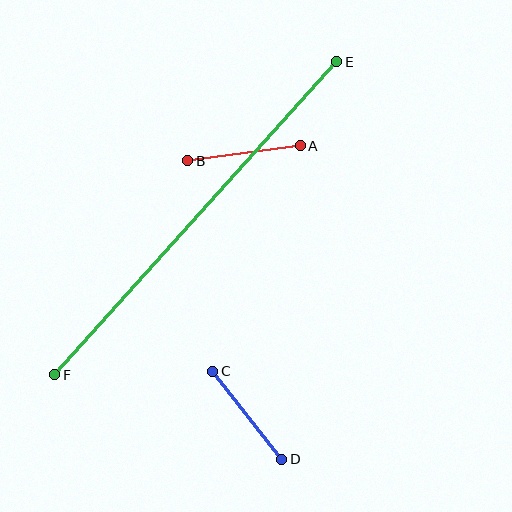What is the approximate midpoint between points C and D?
The midpoint is at approximately (247, 415) pixels.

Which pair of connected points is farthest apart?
Points E and F are farthest apart.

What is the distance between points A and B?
The distance is approximately 113 pixels.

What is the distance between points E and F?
The distance is approximately 421 pixels.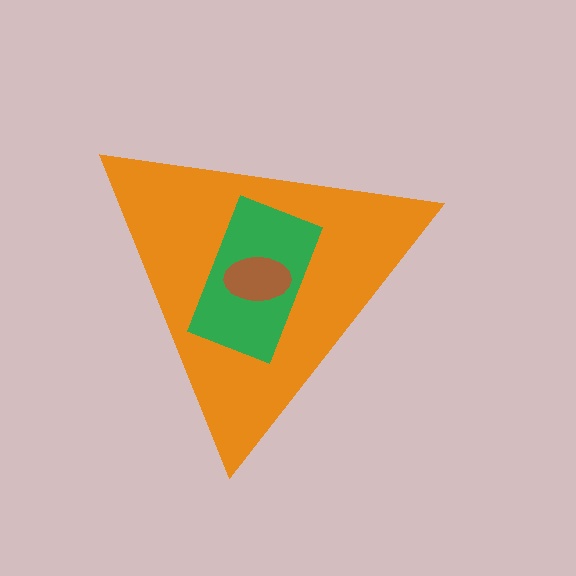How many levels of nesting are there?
3.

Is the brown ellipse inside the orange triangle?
Yes.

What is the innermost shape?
The brown ellipse.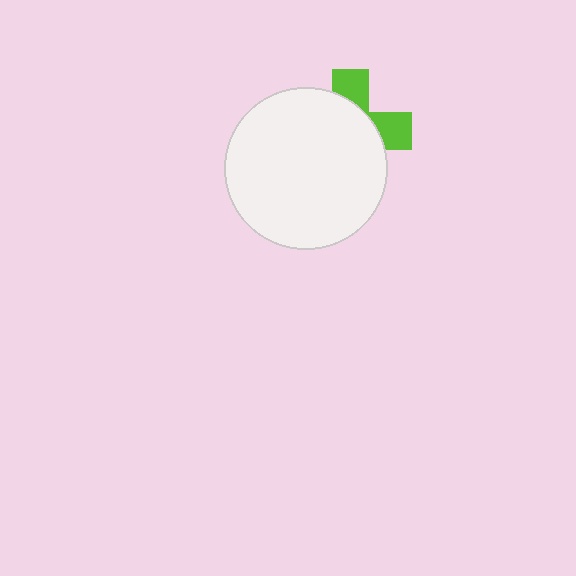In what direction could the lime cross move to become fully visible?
The lime cross could move toward the upper-right. That would shift it out from behind the white circle entirely.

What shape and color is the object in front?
The object in front is a white circle.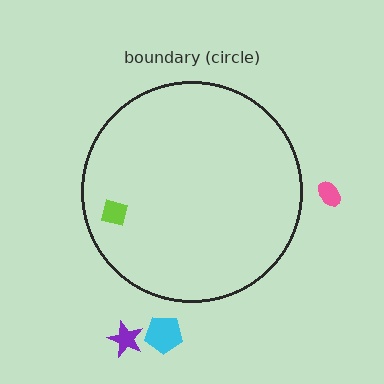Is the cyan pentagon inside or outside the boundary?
Outside.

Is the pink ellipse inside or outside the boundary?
Outside.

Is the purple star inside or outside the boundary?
Outside.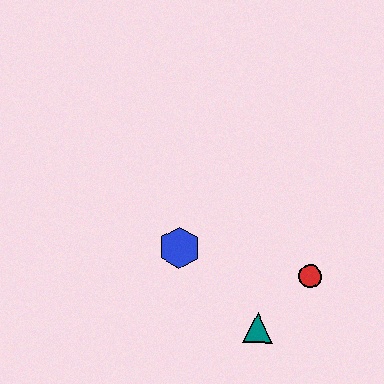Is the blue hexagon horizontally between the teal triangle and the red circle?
No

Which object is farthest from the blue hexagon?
The red circle is farthest from the blue hexagon.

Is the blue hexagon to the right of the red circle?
No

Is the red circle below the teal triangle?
No